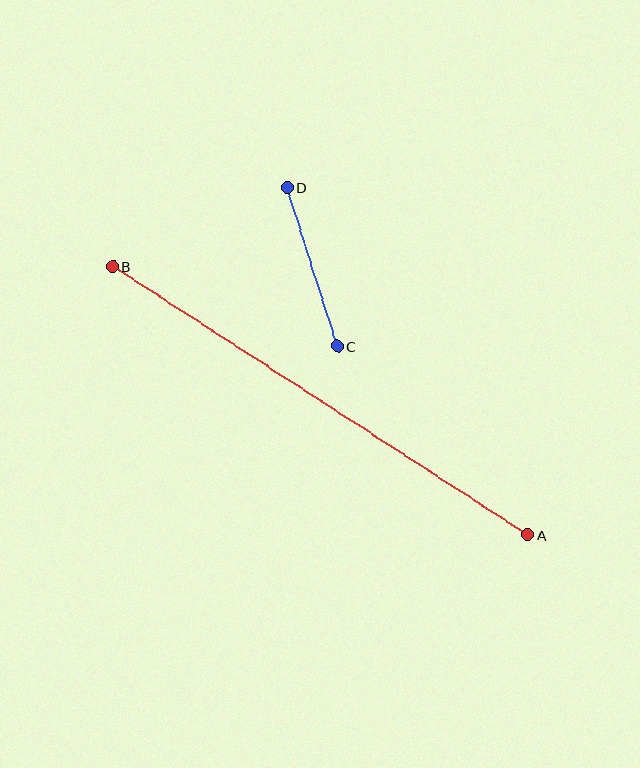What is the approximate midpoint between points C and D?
The midpoint is at approximately (312, 267) pixels.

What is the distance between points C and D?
The distance is approximately 166 pixels.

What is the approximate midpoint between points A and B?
The midpoint is at approximately (320, 401) pixels.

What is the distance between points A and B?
The distance is approximately 494 pixels.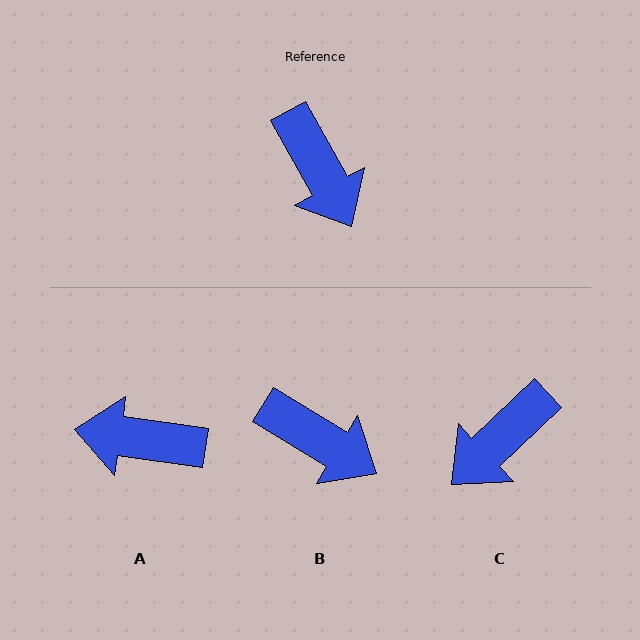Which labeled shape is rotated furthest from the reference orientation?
A, about 127 degrees away.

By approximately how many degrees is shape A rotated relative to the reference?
Approximately 127 degrees clockwise.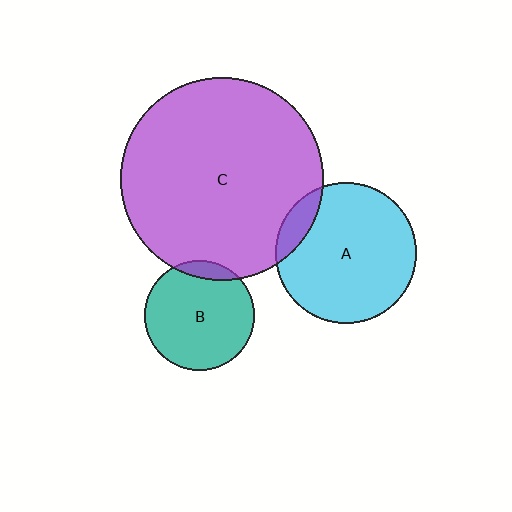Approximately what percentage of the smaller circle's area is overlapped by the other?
Approximately 10%.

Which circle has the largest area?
Circle C (purple).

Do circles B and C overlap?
Yes.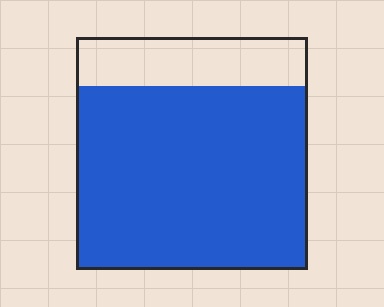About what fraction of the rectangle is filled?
About four fifths (4/5).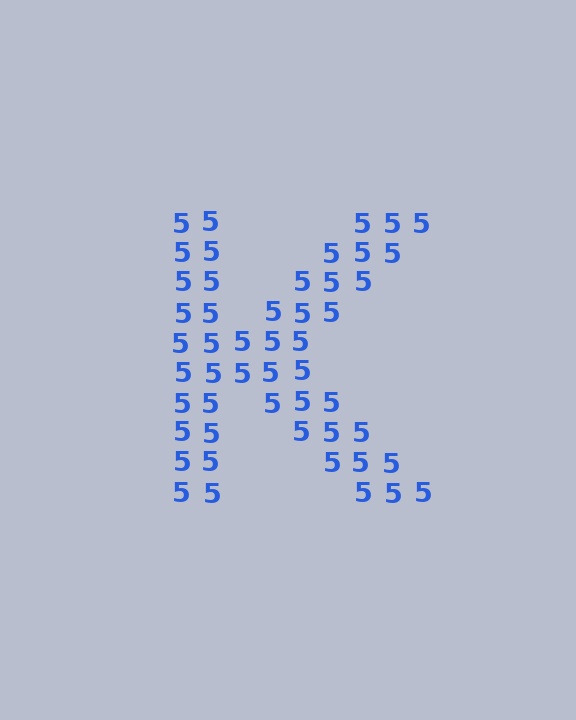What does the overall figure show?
The overall figure shows the letter K.